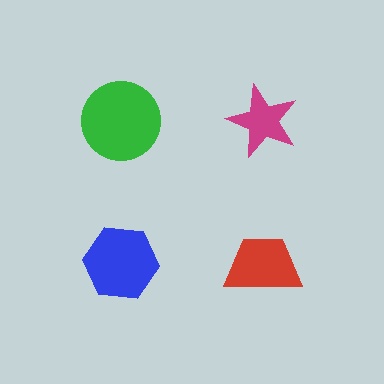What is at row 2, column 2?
A red trapezoid.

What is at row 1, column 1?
A green circle.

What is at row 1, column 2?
A magenta star.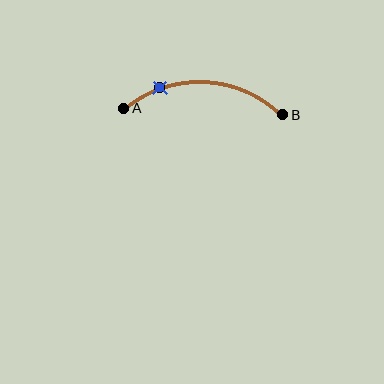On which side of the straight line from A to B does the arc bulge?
The arc bulges above the straight line connecting A and B.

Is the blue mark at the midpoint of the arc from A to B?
No. The blue mark lies on the arc but is closer to endpoint A. The arc midpoint would be at the point on the curve equidistant along the arc from both A and B.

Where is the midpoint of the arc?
The arc midpoint is the point on the curve farthest from the straight line joining A and B. It sits above that line.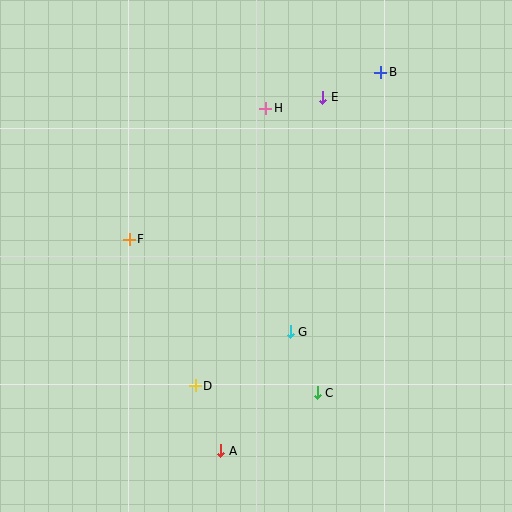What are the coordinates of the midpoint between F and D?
The midpoint between F and D is at (162, 313).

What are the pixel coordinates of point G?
Point G is at (290, 332).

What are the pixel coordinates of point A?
Point A is at (221, 451).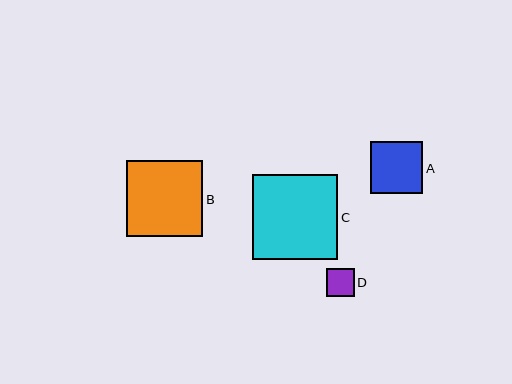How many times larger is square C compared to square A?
Square C is approximately 1.6 times the size of square A.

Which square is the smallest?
Square D is the smallest with a size of approximately 28 pixels.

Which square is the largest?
Square C is the largest with a size of approximately 85 pixels.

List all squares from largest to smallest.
From largest to smallest: C, B, A, D.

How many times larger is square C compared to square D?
Square C is approximately 3.0 times the size of square D.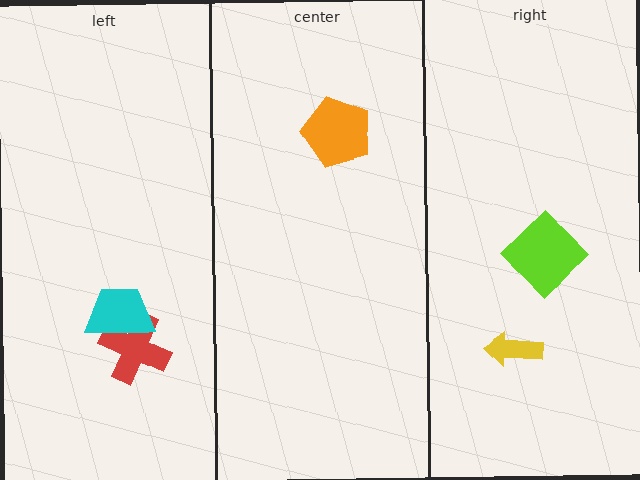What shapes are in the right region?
The yellow arrow, the lime diamond.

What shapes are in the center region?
The orange pentagon.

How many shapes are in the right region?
2.